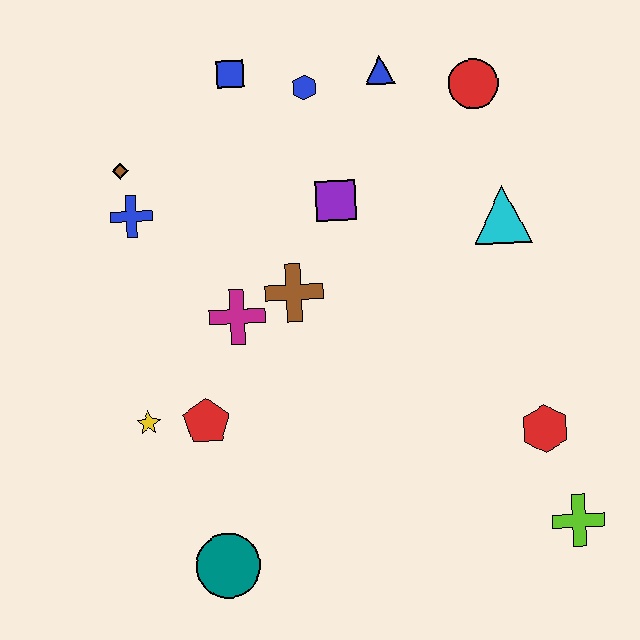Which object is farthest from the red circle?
The teal circle is farthest from the red circle.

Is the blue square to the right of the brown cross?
No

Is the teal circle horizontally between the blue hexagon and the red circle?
No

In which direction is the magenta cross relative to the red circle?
The magenta cross is to the left of the red circle.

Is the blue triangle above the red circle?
Yes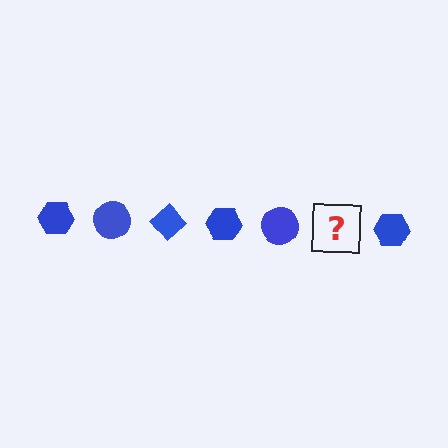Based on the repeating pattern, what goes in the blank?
The blank should be a blue diamond.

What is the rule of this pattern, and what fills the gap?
The rule is that the pattern cycles through hexagon, circle, diamond shapes in blue. The gap should be filled with a blue diamond.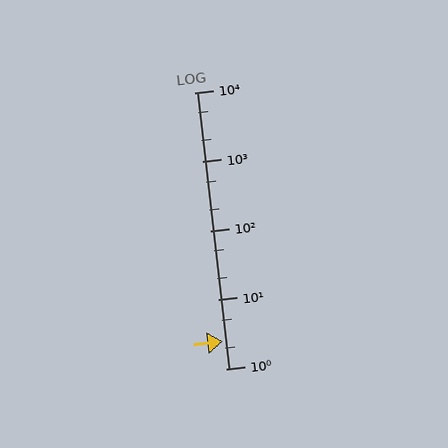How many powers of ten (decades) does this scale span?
The scale spans 4 decades, from 1 to 10000.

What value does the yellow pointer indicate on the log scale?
The pointer indicates approximately 2.5.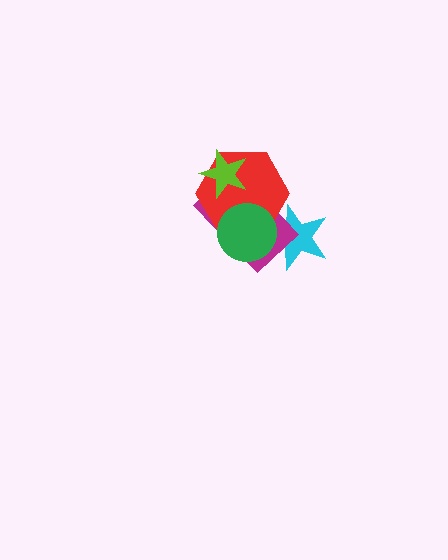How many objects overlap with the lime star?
2 objects overlap with the lime star.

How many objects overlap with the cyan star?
3 objects overlap with the cyan star.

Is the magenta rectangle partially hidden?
Yes, it is partially covered by another shape.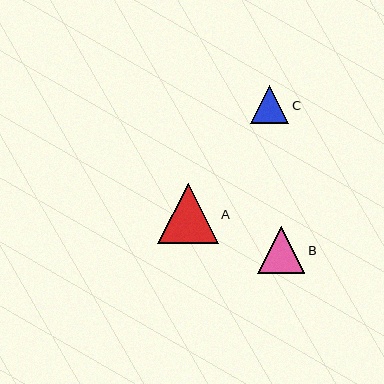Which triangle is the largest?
Triangle A is the largest with a size of approximately 60 pixels.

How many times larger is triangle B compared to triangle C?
Triangle B is approximately 1.2 times the size of triangle C.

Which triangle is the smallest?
Triangle C is the smallest with a size of approximately 38 pixels.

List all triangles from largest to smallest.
From largest to smallest: A, B, C.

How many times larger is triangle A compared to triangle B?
Triangle A is approximately 1.3 times the size of triangle B.